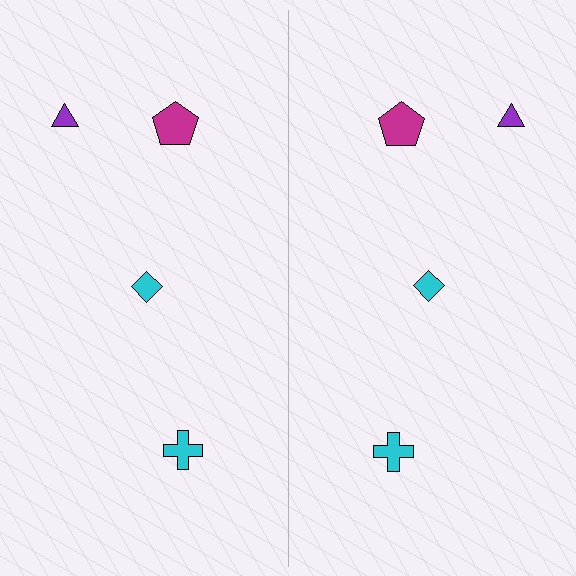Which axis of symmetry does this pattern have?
The pattern has a vertical axis of symmetry running through the center of the image.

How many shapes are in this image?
There are 8 shapes in this image.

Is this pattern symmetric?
Yes, this pattern has bilateral (reflection) symmetry.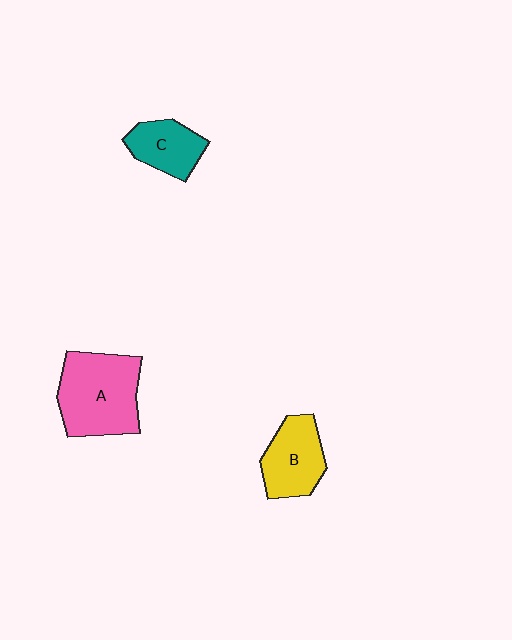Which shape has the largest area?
Shape A (pink).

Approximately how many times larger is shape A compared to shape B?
Approximately 1.5 times.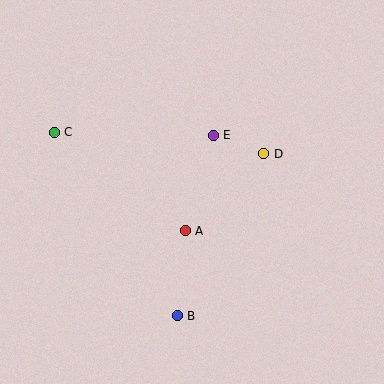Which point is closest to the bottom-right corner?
Point B is closest to the bottom-right corner.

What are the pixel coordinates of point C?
Point C is at (54, 132).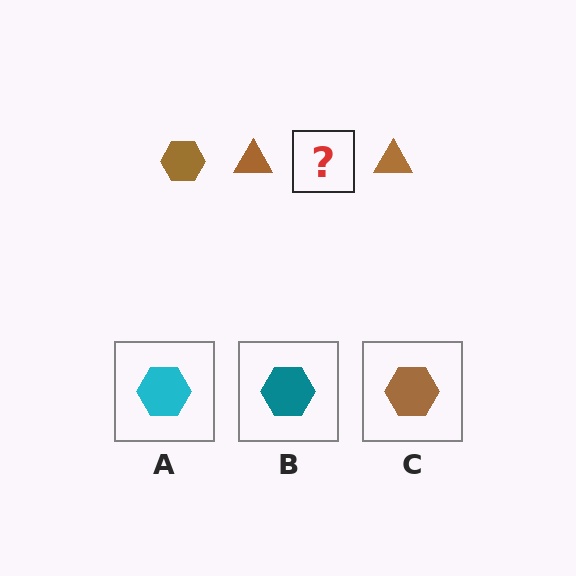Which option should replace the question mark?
Option C.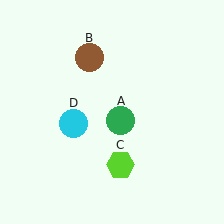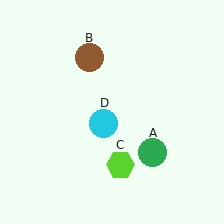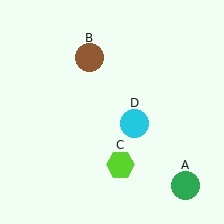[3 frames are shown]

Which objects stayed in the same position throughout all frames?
Brown circle (object B) and lime hexagon (object C) remained stationary.